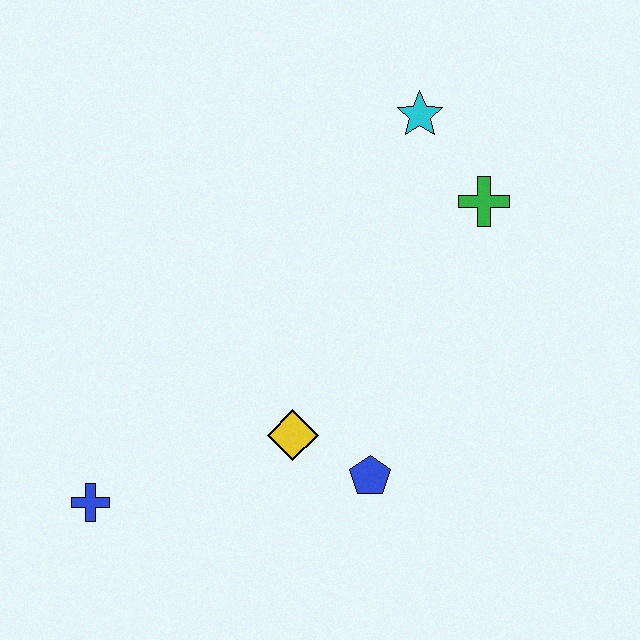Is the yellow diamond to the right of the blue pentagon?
No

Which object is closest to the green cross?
The cyan star is closest to the green cross.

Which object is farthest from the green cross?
The blue cross is farthest from the green cross.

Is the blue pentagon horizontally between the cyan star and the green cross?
No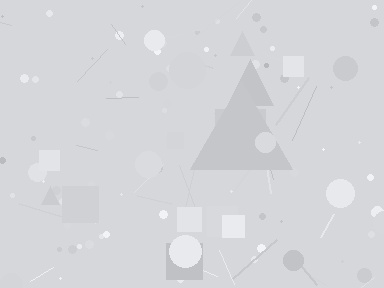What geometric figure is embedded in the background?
A triangle is embedded in the background.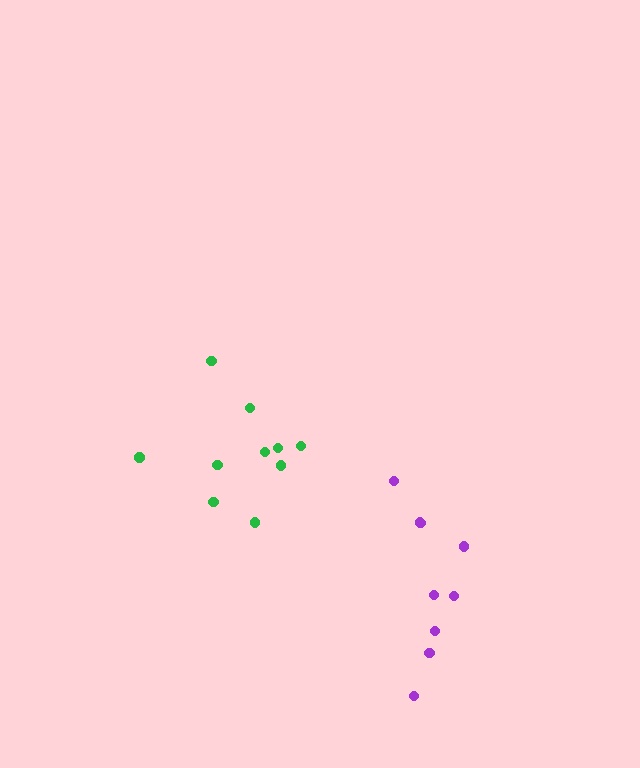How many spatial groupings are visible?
There are 2 spatial groupings.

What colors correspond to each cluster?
The clusters are colored: purple, green.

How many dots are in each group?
Group 1: 9 dots, Group 2: 10 dots (19 total).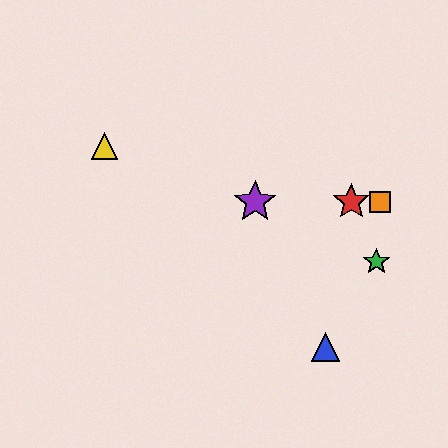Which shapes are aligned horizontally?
The red star, the purple star, the orange square are aligned horizontally.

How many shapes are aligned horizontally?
3 shapes (the red star, the purple star, the orange square) are aligned horizontally.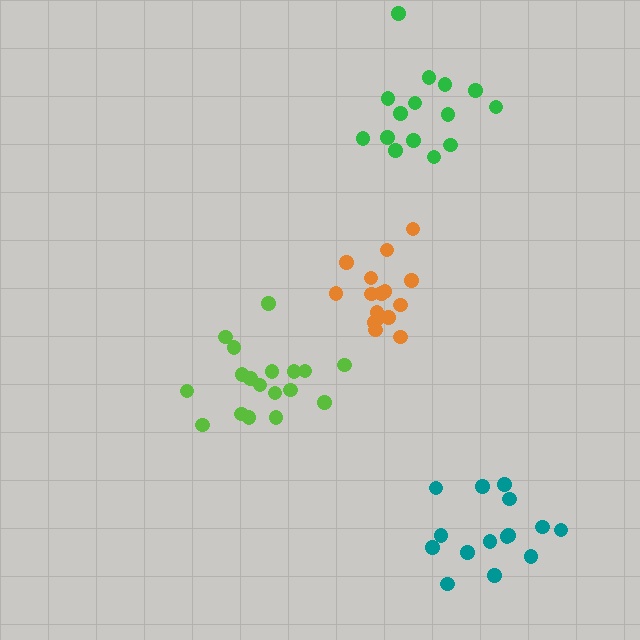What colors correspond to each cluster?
The clusters are colored: orange, lime, teal, green.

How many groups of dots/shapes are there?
There are 4 groups.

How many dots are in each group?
Group 1: 16 dots, Group 2: 18 dots, Group 3: 15 dots, Group 4: 15 dots (64 total).